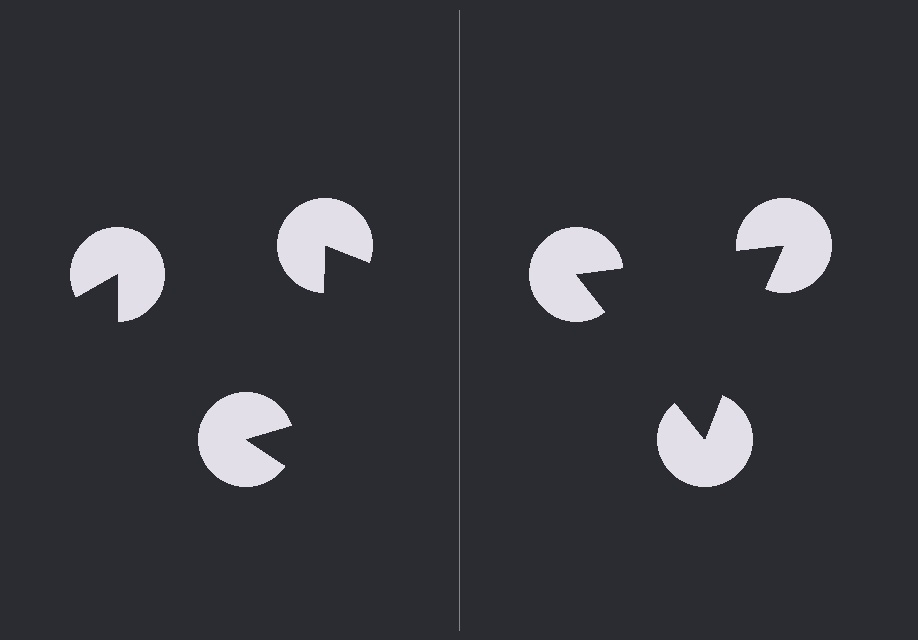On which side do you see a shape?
An illusory triangle appears on the right side. On the left side the wedge cuts are rotated, so no coherent shape forms.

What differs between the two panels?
The pac-man discs are positioned identically on both sides; only the wedge orientations differ. On the right they align to a triangle; on the left they are misaligned.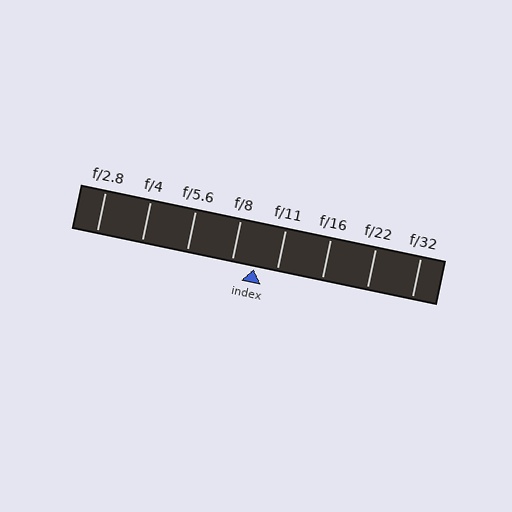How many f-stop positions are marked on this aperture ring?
There are 8 f-stop positions marked.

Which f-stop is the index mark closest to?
The index mark is closest to f/11.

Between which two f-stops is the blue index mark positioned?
The index mark is between f/8 and f/11.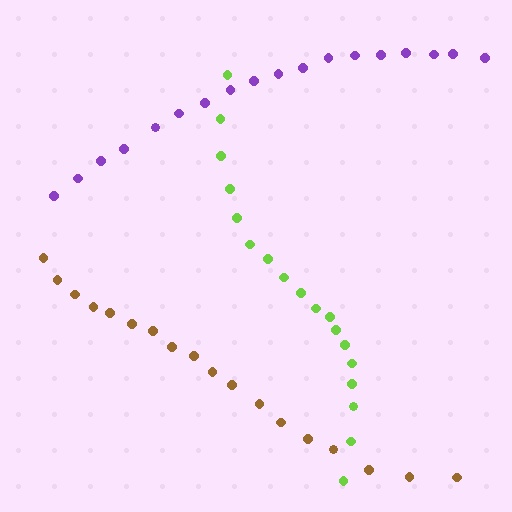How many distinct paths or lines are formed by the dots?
There are 3 distinct paths.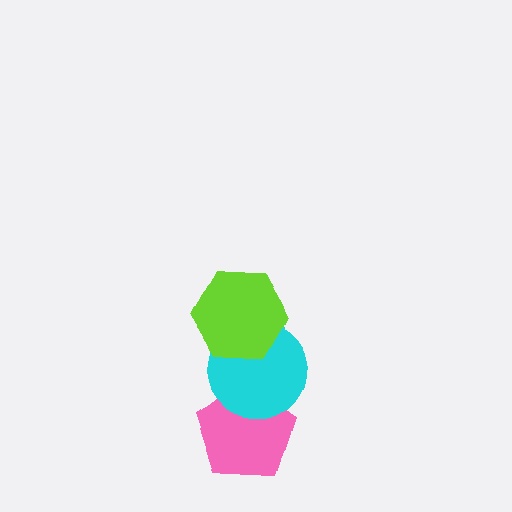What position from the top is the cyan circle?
The cyan circle is 2nd from the top.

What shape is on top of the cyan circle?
The lime hexagon is on top of the cyan circle.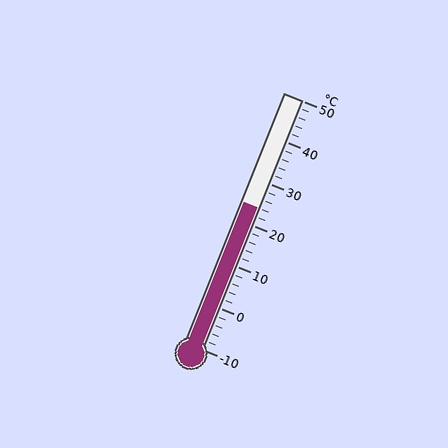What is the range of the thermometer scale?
The thermometer scale ranges from -10°C to 50°C.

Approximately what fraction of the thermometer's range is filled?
The thermometer is filled to approximately 55% of its range.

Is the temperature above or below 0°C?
The temperature is above 0°C.